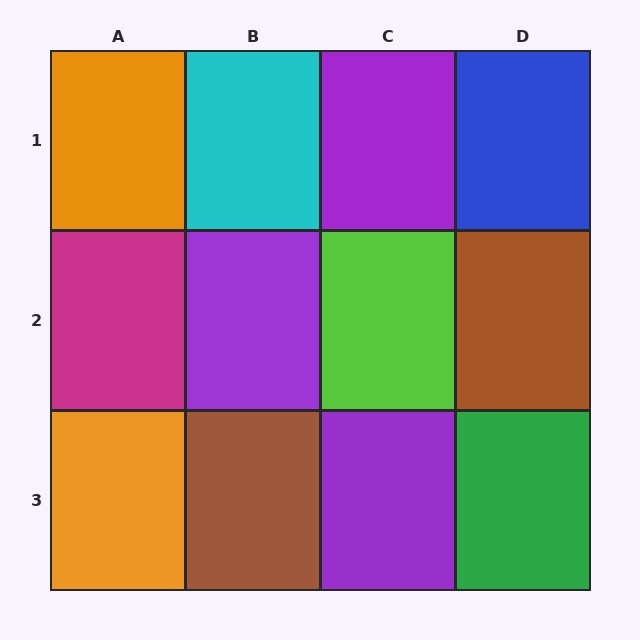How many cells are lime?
1 cell is lime.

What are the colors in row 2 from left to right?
Magenta, purple, lime, brown.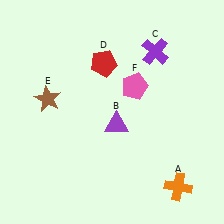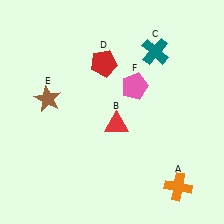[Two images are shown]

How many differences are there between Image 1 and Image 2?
There are 2 differences between the two images.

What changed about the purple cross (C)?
In Image 1, C is purple. In Image 2, it changed to teal.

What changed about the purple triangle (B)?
In Image 1, B is purple. In Image 2, it changed to red.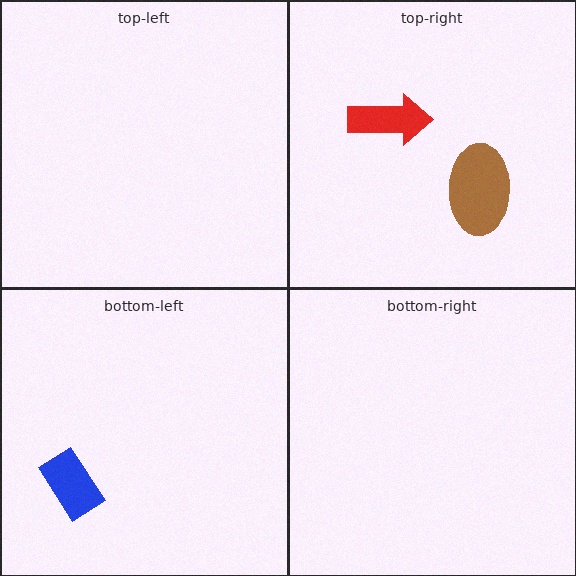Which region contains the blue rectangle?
The bottom-left region.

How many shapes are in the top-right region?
2.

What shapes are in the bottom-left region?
The blue rectangle.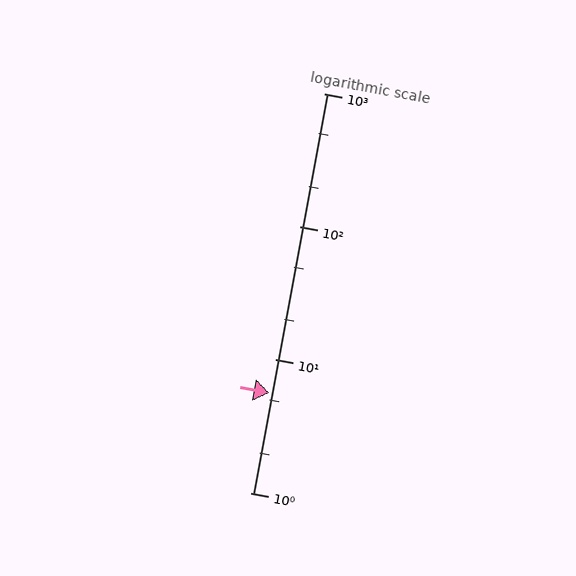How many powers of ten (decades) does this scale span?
The scale spans 3 decades, from 1 to 1000.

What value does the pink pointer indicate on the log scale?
The pointer indicates approximately 5.6.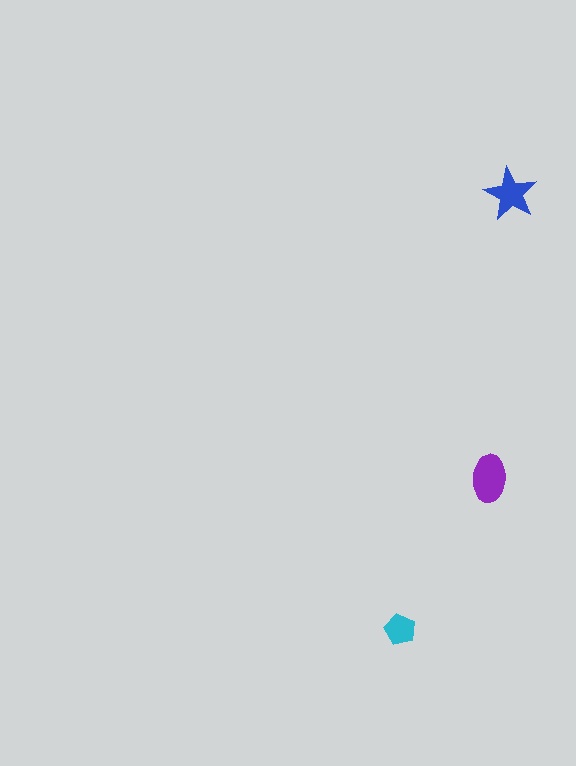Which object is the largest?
The purple ellipse.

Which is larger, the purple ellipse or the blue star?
The purple ellipse.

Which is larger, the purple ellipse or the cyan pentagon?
The purple ellipse.